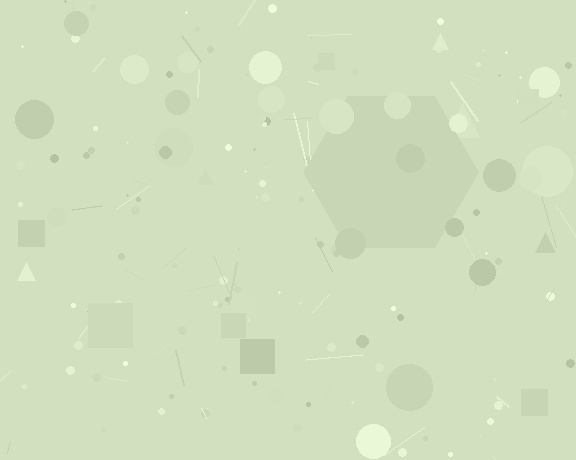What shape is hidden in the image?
A hexagon is hidden in the image.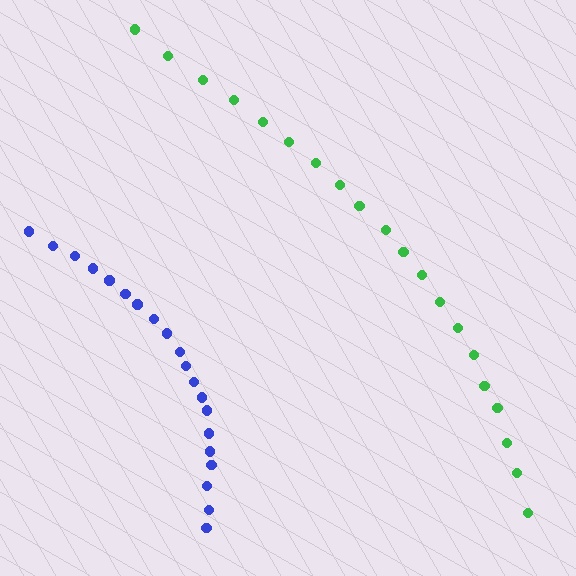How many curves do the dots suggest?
There are 2 distinct paths.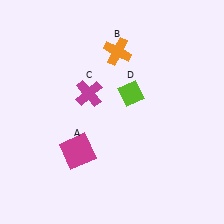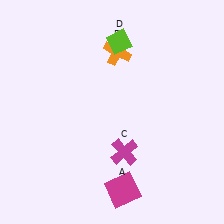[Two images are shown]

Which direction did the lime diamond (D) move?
The lime diamond (D) moved up.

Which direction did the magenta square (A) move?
The magenta square (A) moved right.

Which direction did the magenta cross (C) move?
The magenta cross (C) moved down.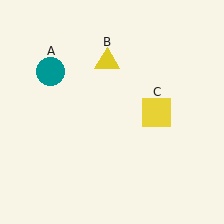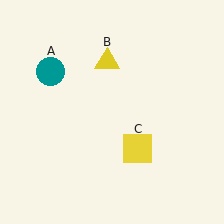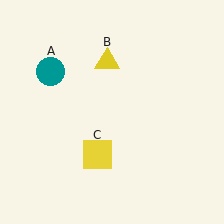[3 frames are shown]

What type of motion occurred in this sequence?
The yellow square (object C) rotated clockwise around the center of the scene.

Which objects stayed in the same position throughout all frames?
Teal circle (object A) and yellow triangle (object B) remained stationary.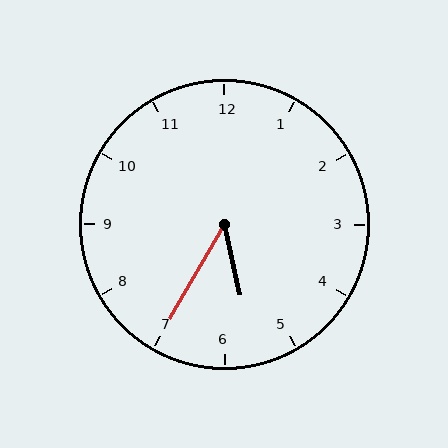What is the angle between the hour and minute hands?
Approximately 42 degrees.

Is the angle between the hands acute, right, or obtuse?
It is acute.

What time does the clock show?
5:35.